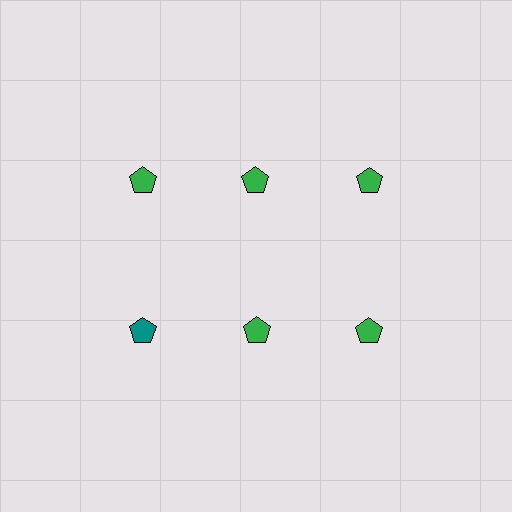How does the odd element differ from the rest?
It has a different color: teal instead of green.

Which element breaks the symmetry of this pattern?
The teal pentagon in the second row, leftmost column breaks the symmetry. All other shapes are green pentagons.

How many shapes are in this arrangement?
There are 6 shapes arranged in a grid pattern.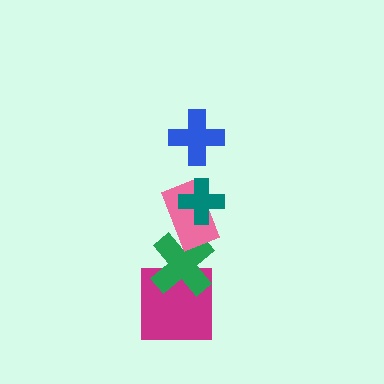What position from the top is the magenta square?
The magenta square is 5th from the top.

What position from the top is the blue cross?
The blue cross is 1st from the top.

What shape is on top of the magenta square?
The green cross is on top of the magenta square.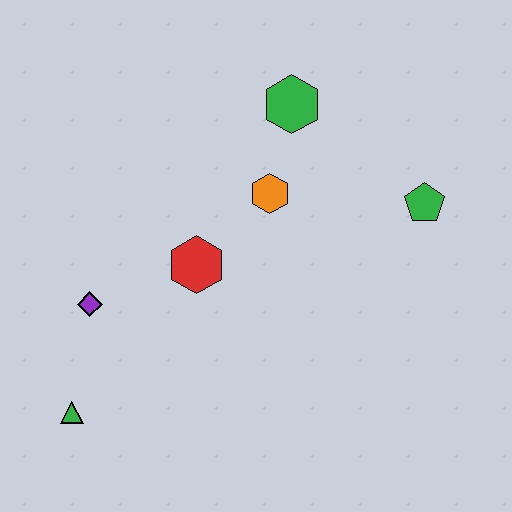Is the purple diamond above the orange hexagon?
No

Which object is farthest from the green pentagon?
The green triangle is farthest from the green pentagon.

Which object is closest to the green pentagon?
The orange hexagon is closest to the green pentagon.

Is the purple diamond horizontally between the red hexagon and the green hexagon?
No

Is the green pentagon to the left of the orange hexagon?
No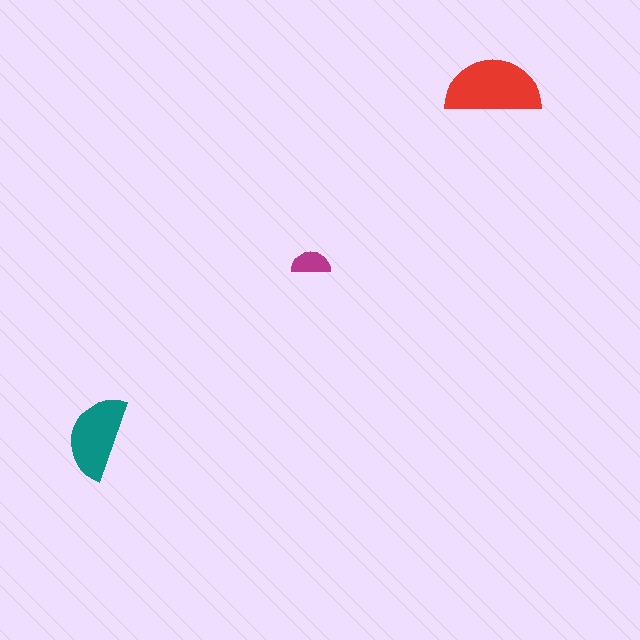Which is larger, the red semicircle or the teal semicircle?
The red one.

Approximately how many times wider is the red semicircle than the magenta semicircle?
About 2.5 times wider.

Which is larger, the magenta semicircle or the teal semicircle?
The teal one.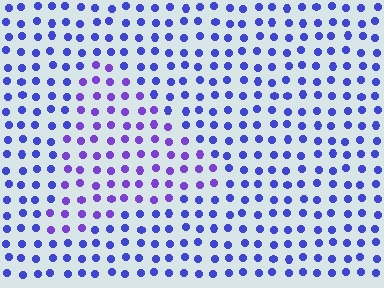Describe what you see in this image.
The image is filled with small blue elements in a uniform arrangement. A triangle-shaped region is visible where the elements are tinted to a slightly different hue, forming a subtle color boundary.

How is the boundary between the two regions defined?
The boundary is defined purely by a slight shift in hue (about 28 degrees). Spacing, size, and orientation are identical on both sides.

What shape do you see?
I see a triangle.